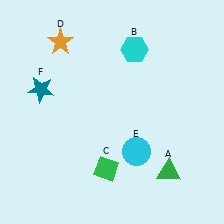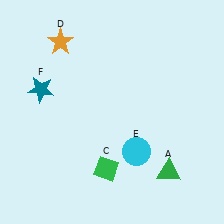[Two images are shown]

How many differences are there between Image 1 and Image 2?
There is 1 difference between the two images.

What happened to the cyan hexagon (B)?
The cyan hexagon (B) was removed in Image 2. It was in the top-right area of Image 1.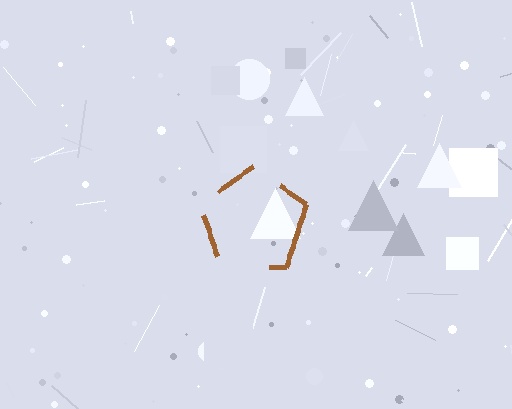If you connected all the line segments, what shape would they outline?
They would outline a pentagon.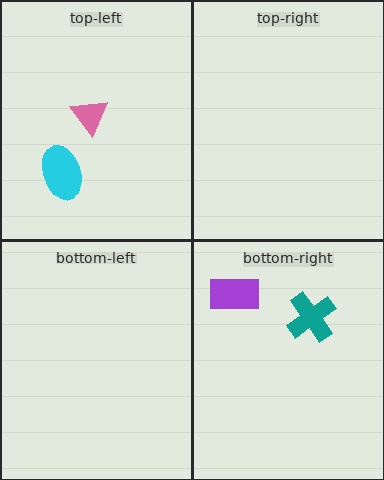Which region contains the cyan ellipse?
The top-left region.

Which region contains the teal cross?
The bottom-right region.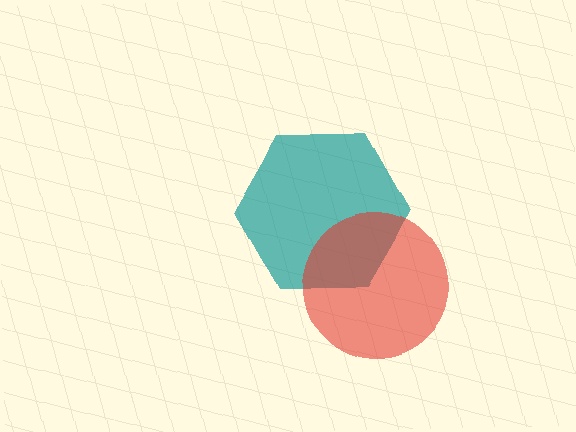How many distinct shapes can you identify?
There are 2 distinct shapes: a teal hexagon, a red circle.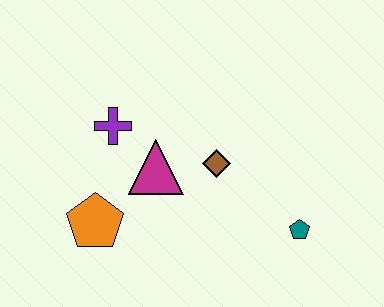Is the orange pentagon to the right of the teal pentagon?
No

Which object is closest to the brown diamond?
The magenta triangle is closest to the brown diamond.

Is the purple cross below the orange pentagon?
No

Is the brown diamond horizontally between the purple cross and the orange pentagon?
No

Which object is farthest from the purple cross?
The teal pentagon is farthest from the purple cross.